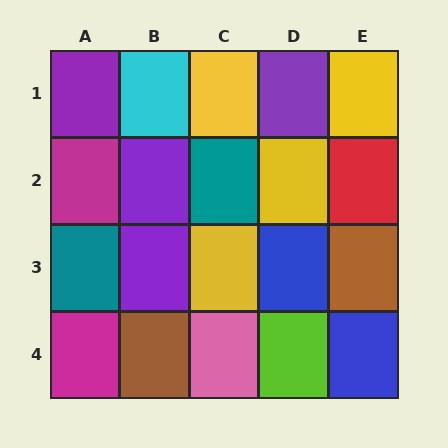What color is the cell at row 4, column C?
Pink.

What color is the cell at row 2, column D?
Yellow.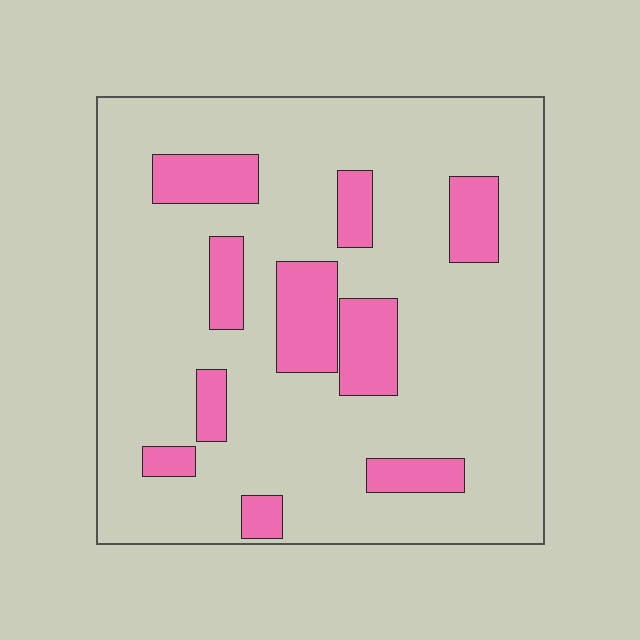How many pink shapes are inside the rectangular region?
10.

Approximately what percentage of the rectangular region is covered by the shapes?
Approximately 20%.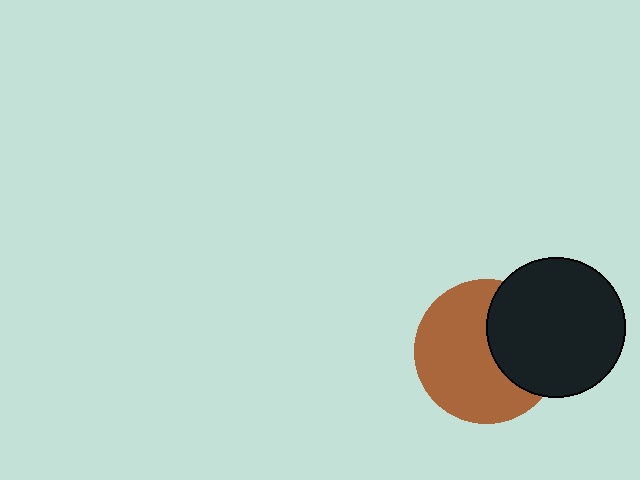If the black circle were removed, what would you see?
You would see the complete brown circle.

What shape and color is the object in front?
The object in front is a black circle.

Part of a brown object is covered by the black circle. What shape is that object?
It is a circle.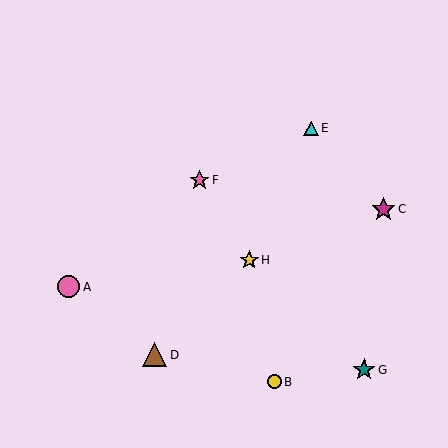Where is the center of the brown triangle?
The center of the brown triangle is at (155, 355).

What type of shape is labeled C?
Shape C is a magenta star.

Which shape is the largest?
The brown triangle (labeled D) is the largest.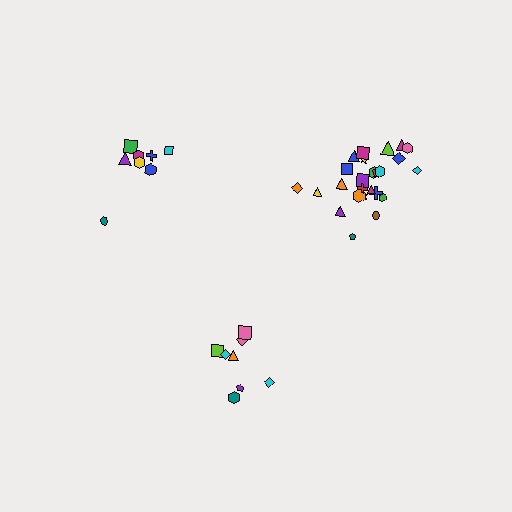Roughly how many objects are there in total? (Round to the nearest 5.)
Roughly 40 objects in total.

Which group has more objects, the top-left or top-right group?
The top-right group.